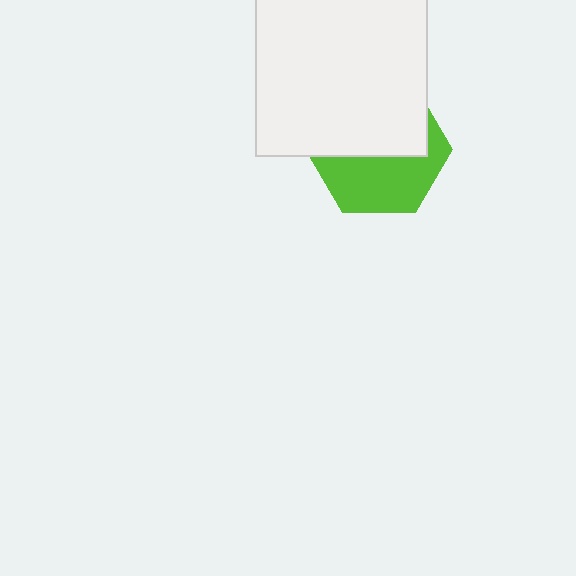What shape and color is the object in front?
The object in front is a white rectangle.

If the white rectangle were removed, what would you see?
You would see the complete lime hexagon.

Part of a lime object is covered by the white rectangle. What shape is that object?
It is a hexagon.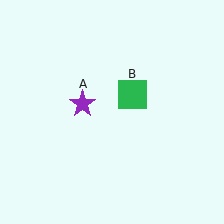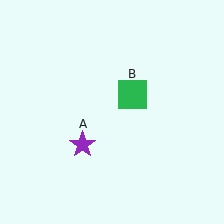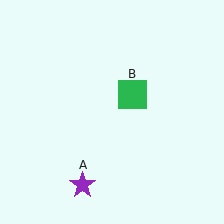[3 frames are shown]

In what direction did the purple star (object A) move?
The purple star (object A) moved down.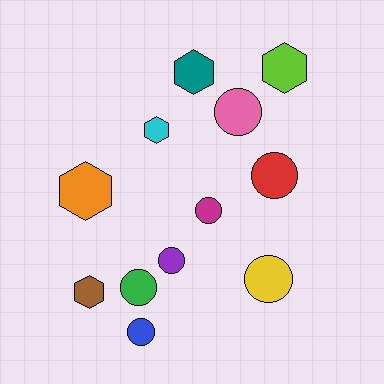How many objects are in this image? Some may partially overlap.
There are 12 objects.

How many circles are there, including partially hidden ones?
There are 7 circles.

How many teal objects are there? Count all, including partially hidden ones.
There is 1 teal object.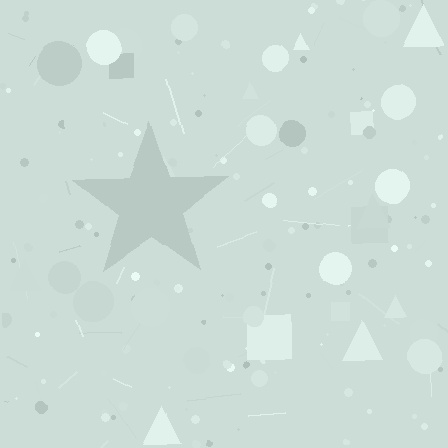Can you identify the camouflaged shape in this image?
The camouflaged shape is a star.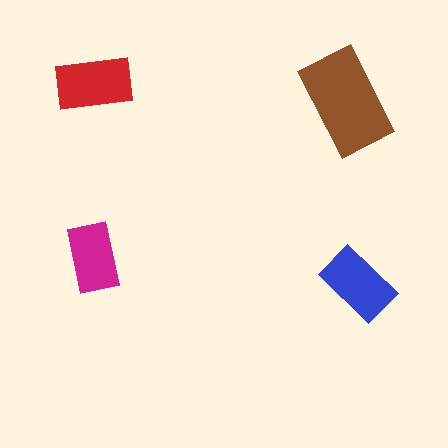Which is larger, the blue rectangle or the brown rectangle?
The brown one.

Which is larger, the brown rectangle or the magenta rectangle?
The brown one.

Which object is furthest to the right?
The blue rectangle is rightmost.